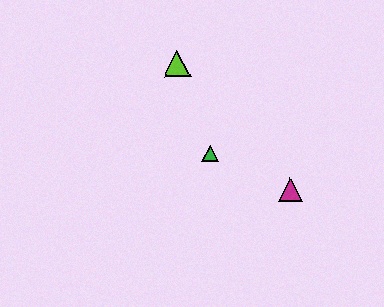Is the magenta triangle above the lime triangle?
No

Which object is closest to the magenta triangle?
The green triangle is closest to the magenta triangle.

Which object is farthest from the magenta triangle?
The lime triangle is farthest from the magenta triangle.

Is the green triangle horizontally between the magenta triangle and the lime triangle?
Yes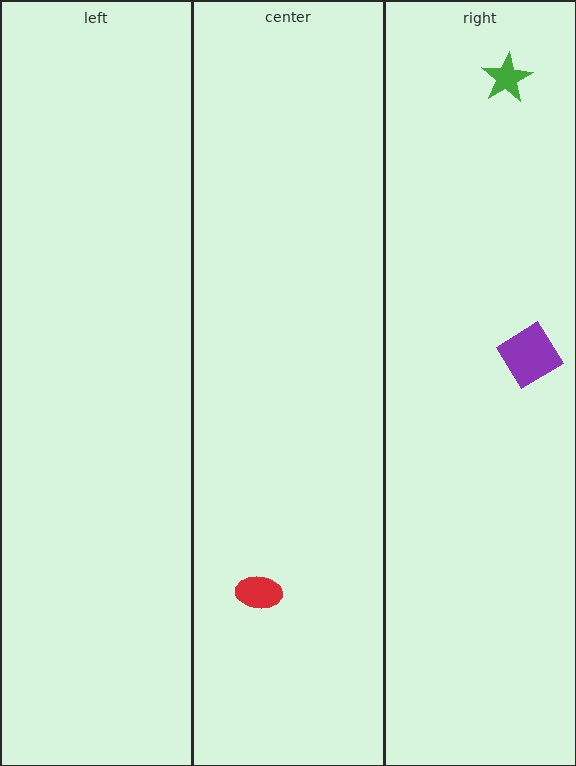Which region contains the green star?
The right region.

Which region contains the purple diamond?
The right region.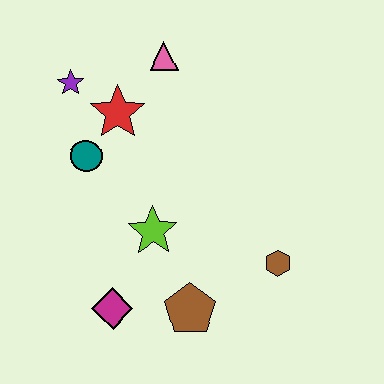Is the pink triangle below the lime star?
No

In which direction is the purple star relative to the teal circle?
The purple star is above the teal circle.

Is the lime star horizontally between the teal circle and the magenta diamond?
No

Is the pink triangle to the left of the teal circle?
No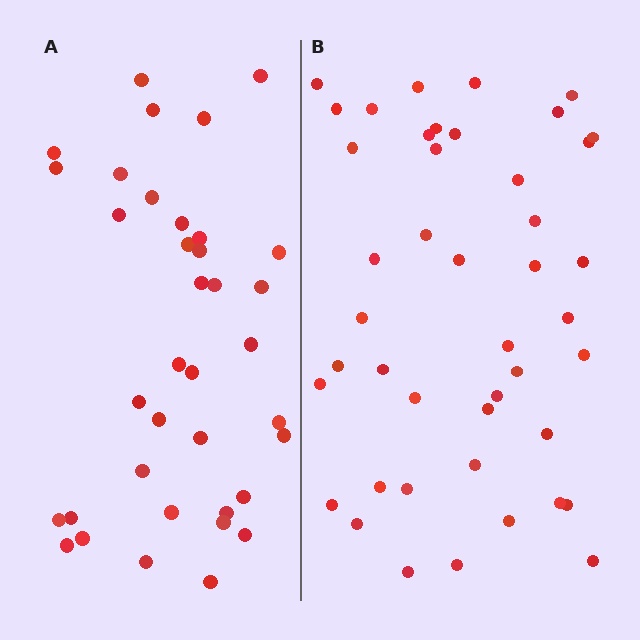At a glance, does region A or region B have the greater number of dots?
Region B (the right region) has more dots.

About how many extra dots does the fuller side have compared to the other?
Region B has roughly 8 or so more dots than region A.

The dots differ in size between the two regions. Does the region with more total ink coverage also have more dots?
No. Region A has more total ink coverage because its dots are larger, but region B actually contains more individual dots. Total area can be misleading — the number of items is what matters here.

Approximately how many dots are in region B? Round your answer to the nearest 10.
About 40 dots. (The exact count is 44, which rounds to 40.)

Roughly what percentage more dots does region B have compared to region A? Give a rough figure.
About 20% more.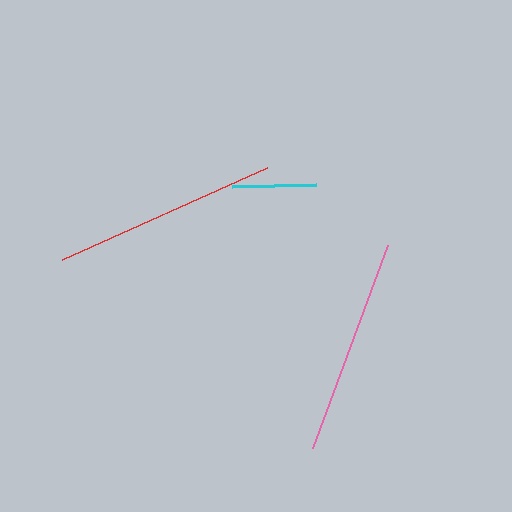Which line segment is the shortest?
The cyan line is the shortest at approximately 84 pixels.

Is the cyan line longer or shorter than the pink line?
The pink line is longer than the cyan line.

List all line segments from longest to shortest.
From longest to shortest: red, pink, cyan.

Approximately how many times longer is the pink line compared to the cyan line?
The pink line is approximately 2.6 times the length of the cyan line.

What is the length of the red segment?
The red segment is approximately 224 pixels long.